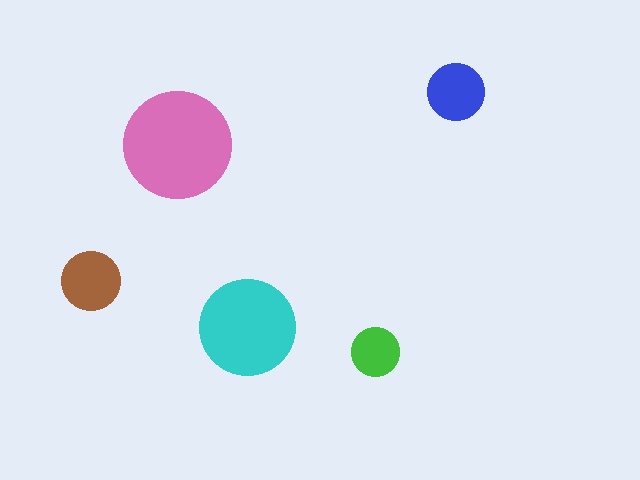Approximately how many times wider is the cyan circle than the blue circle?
About 1.5 times wider.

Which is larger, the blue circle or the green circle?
The blue one.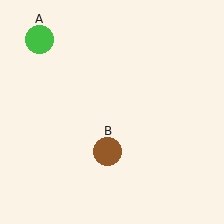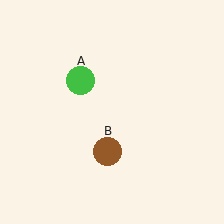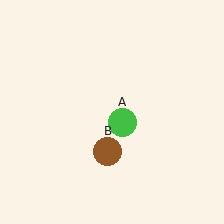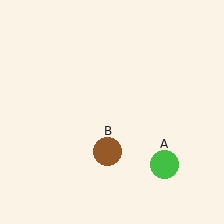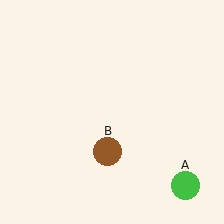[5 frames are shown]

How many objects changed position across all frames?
1 object changed position: green circle (object A).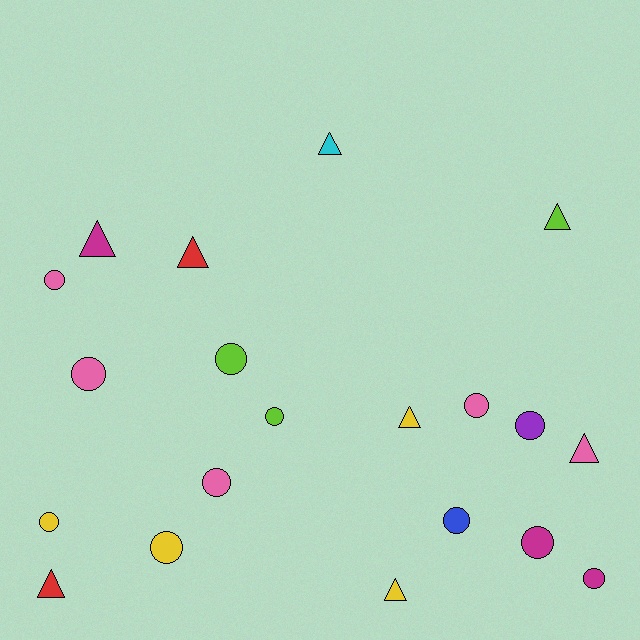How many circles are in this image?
There are 12 circles.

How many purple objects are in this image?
There is 1 purple object.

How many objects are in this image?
There are 20 objects.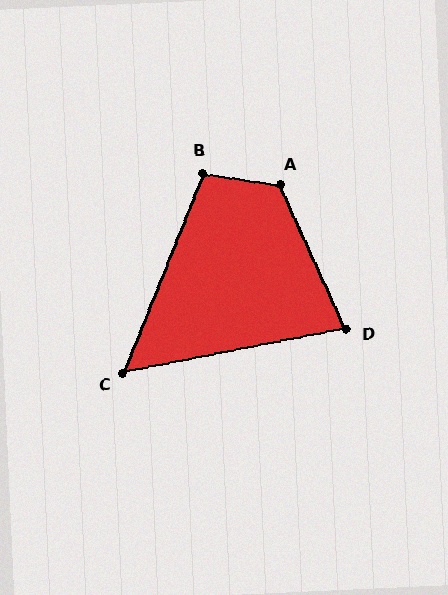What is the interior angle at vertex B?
Approximately 103 degrees (obtuse).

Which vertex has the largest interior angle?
A, at approximately 123 degrees.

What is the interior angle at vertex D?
Approximately 77 degrees (acute).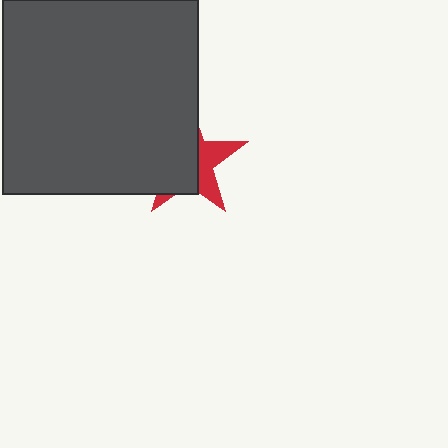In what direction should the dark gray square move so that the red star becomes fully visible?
The dark gray square should move left. That is the shortest direction to clear the overlap and leave the red star fully visible.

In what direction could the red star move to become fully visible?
The red star could move right. That would shift it out from behind the dark gray square entirely.